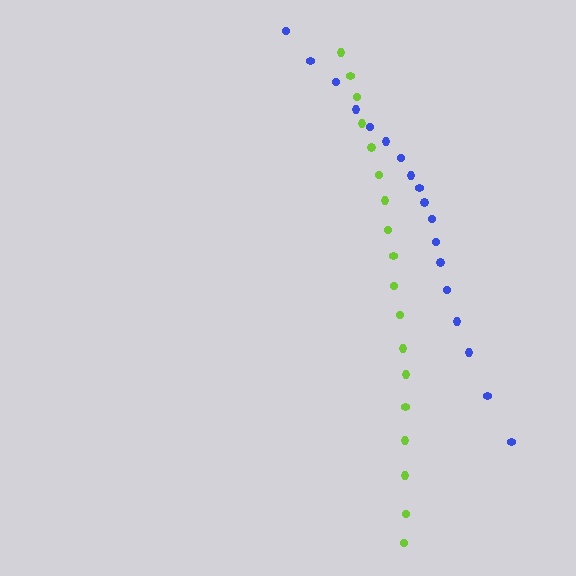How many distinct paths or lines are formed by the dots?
There are 2 distinct paths.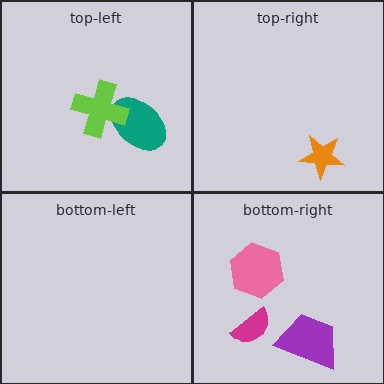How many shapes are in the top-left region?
2.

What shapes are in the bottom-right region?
The pink hexagon, the purple trapezoid, the magenta semicircle.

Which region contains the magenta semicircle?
The bottom-right region.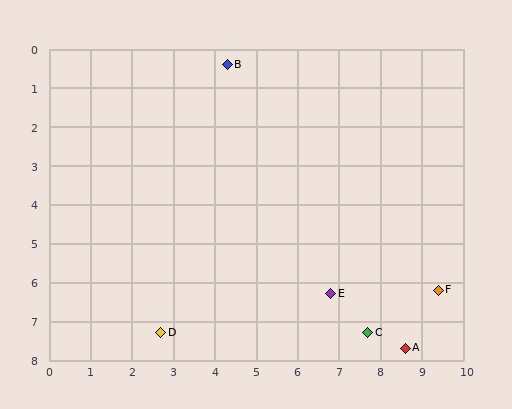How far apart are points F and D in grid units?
Points F and D are about 6.8 grid units apart.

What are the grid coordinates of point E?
Point E is at approximately (6.8, 6.3).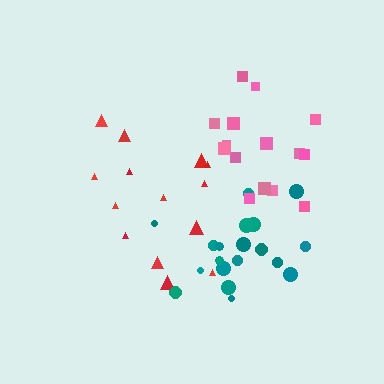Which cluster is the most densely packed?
Teal.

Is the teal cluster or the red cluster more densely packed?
Teal.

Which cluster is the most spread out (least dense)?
Red.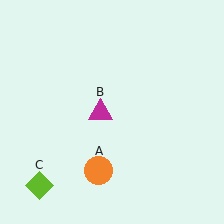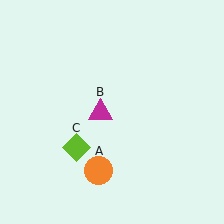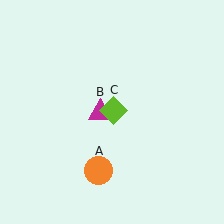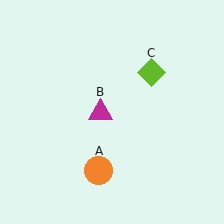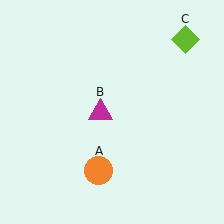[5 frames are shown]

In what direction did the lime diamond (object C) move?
The lime diamond (object C) moved up and to the right.